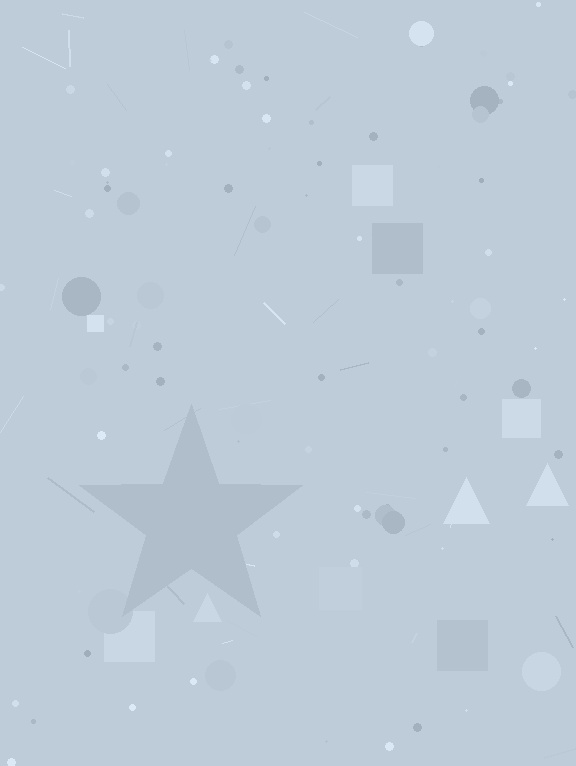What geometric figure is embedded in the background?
A star is embedded in the background.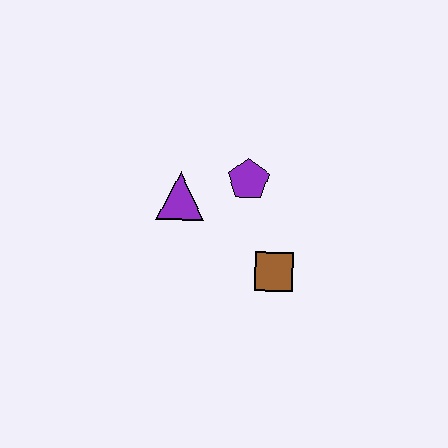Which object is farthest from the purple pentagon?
The brown square is farthest from the purple pentagon.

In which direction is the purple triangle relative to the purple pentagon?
The purple triangle is to the left of the purple pentagon.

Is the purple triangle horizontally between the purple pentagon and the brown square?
No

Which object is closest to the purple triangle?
The purple pentagon is closest to the purple triangle.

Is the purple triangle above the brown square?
Yes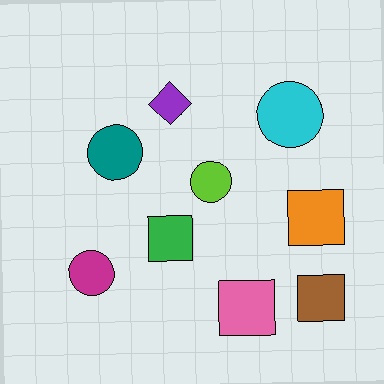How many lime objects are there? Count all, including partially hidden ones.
There is 1 lime object.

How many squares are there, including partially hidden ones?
There are 4 squares.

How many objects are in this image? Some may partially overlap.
There are 9 objects.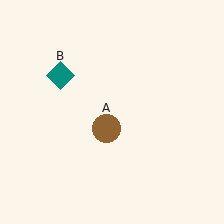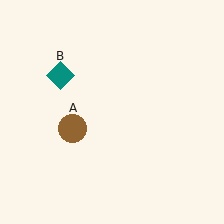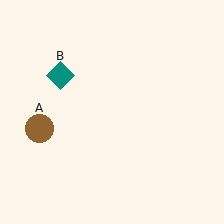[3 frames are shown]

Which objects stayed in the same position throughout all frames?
Teal diamond (object B) remained stationary.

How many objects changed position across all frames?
1 object changed position: brown circle (object A).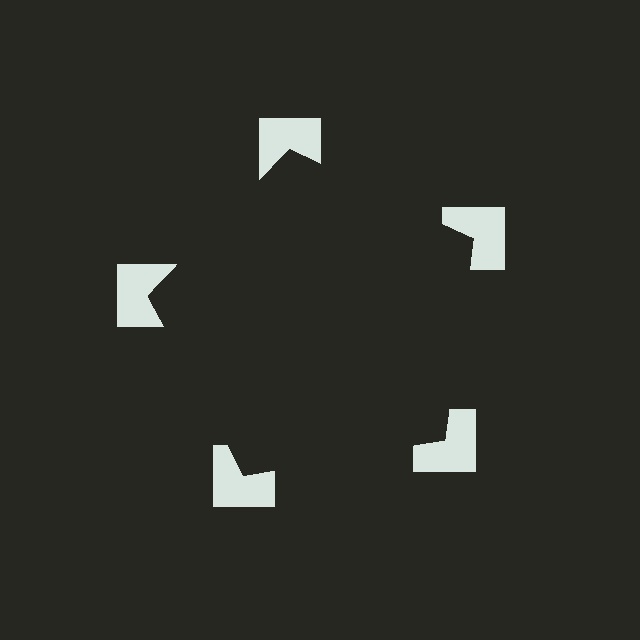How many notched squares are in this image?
There are 5 — one at each vertex of the illusory pentagon.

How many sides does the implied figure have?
5 sides.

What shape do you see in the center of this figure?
An illusory pentagon — its edges are inferred from the aligned wedge cuts in the notched squares, not physically drawn.